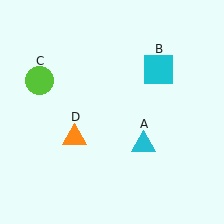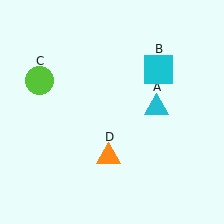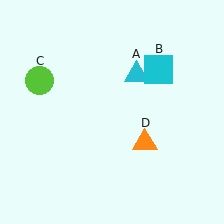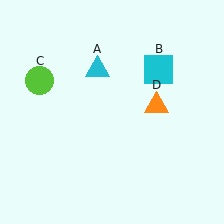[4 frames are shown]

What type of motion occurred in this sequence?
The cyan triangle (object A), orange triangle (object D) rotated counterclockwise around the center of the scene.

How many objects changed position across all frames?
2 objects changed position: cyan triangle (object A), orange triangle (object D).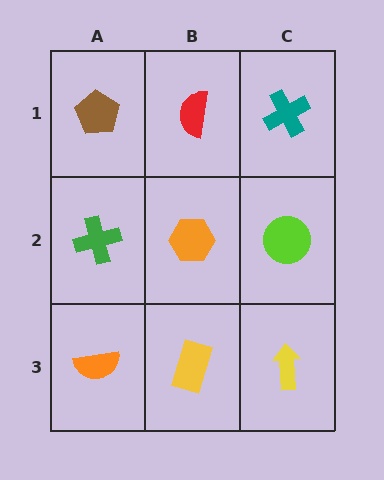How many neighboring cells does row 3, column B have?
3.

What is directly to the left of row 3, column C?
A yellow rectangle.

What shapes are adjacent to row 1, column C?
A lime circle (row 2, column C), a red semicircle (row 1, column B).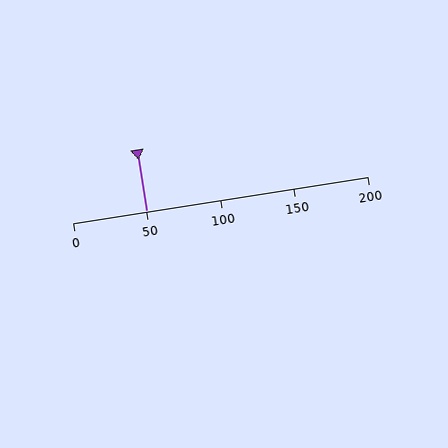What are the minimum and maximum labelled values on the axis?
The axis runs from 0 to 200.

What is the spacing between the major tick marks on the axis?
The major ticks are spaced 50 apart.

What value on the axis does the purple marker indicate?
The marker indicates approximately 50.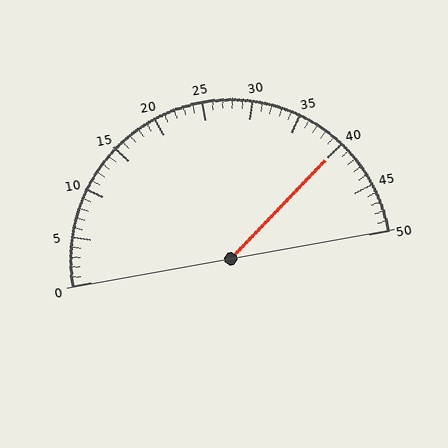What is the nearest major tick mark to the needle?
The nearest major tick mark is 40.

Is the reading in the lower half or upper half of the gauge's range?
The reading is in the upper half of the range (0 to 50).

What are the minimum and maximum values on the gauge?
The gauge ranges from 0 to 50.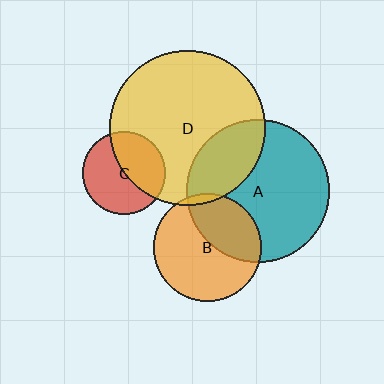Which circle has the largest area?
Circle D (yellow).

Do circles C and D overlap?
Yes.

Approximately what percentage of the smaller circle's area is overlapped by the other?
Approximately 45%.